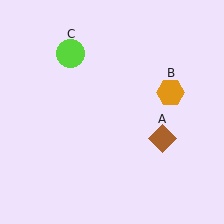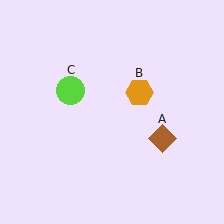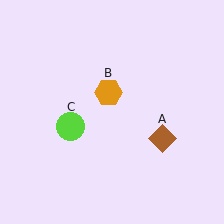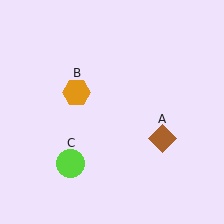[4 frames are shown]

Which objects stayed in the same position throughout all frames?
Brown diamond (object A) remained stationary.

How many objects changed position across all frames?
2 objects changed position: orange hexagon (object B), lime circle (object C).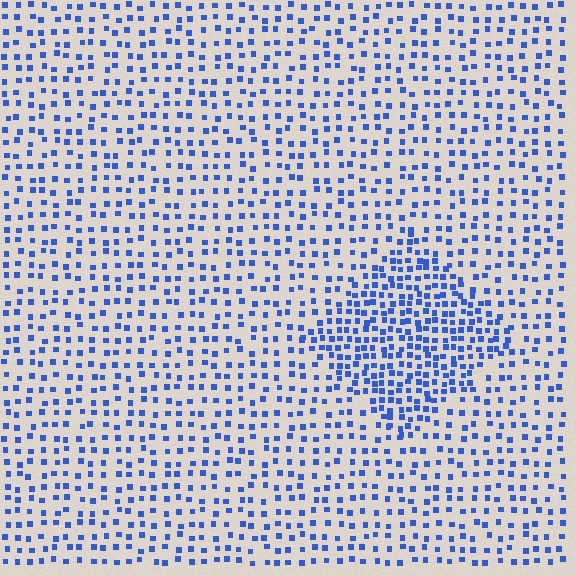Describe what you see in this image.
The image contains small blue elements arranged at two different densities. A diamond-shaped region is visible where the elements are more densely packed than the surrounding area.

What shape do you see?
I see a diamond.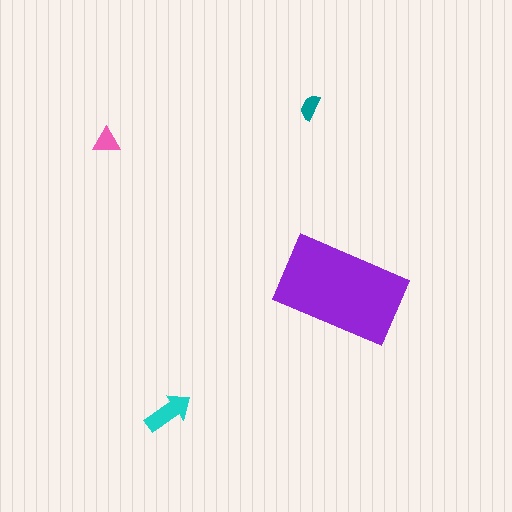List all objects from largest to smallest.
The purple rectangle, the cyan arrow, the pink triangle, the teal semicircle.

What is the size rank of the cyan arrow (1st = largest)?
2nd.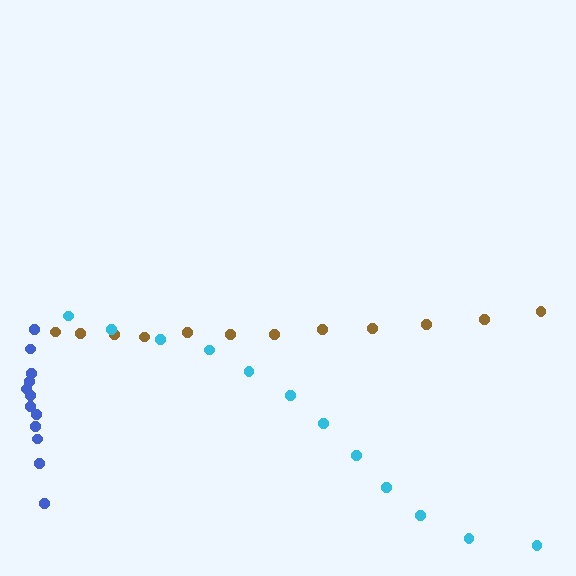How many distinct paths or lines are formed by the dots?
There are 3 distinct paths.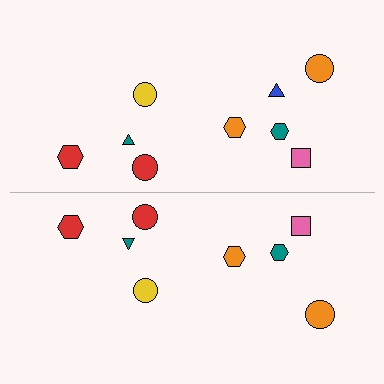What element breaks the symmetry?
A blue triangle is missing from the bottom side.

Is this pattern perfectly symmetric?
No, the pattern is not perfectly symmetric. A blue triangle is missing from the bottom side.